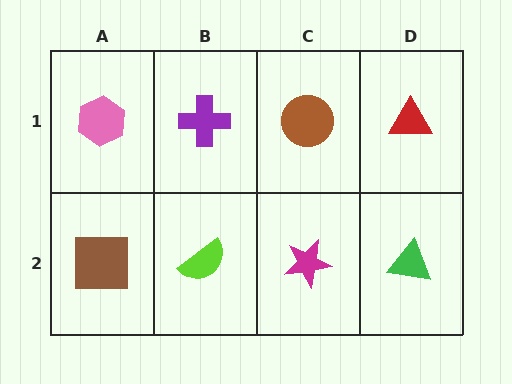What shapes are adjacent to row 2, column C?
A brown circle (row 1, column C), a lime semicircle (row 2, column B), a green triangle (row 2, column D).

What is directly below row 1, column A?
A brown square.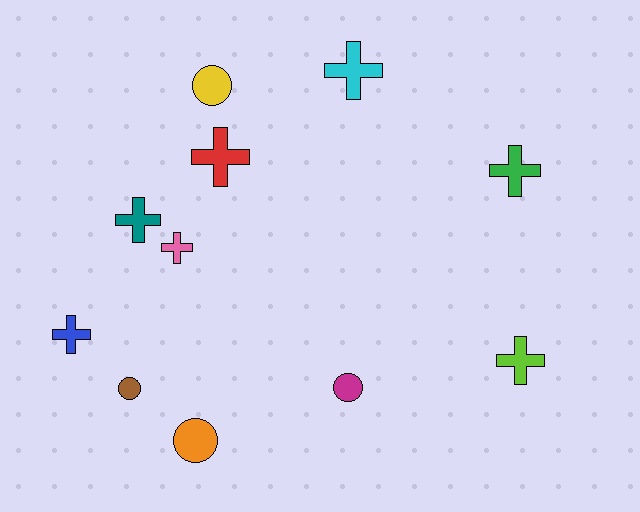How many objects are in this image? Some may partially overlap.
There are 11 objects.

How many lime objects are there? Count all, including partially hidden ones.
There is 1 lime object.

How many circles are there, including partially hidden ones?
There are 4 circles.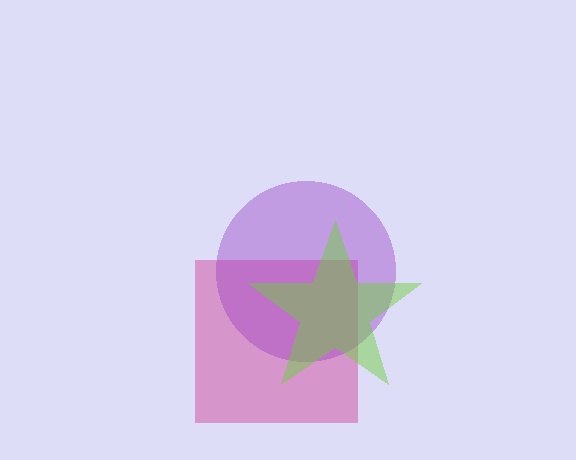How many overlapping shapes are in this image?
There are 3 overlapping shapes in the image.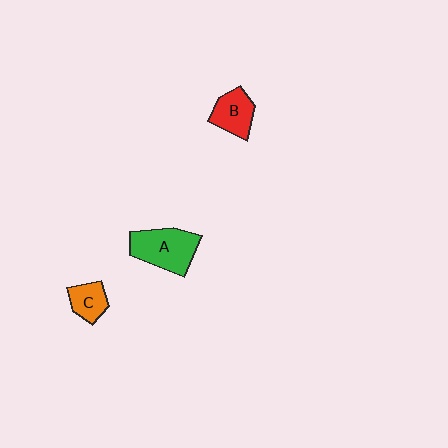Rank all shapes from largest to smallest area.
From largest to smallest: A (green), B (red), C (orange).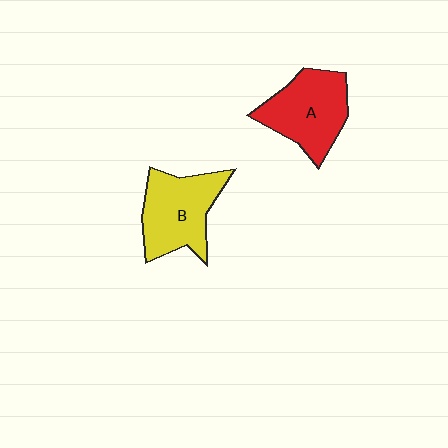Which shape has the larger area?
Shape B (yellow).